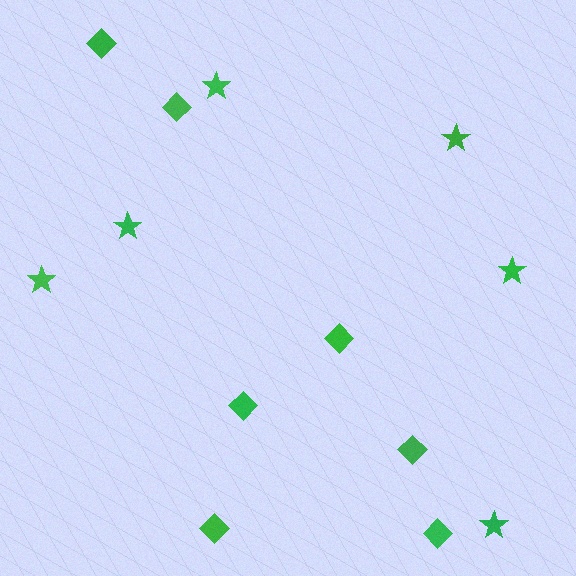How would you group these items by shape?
There are 2 groups: one group of diamonds (7) and one group of stars (6).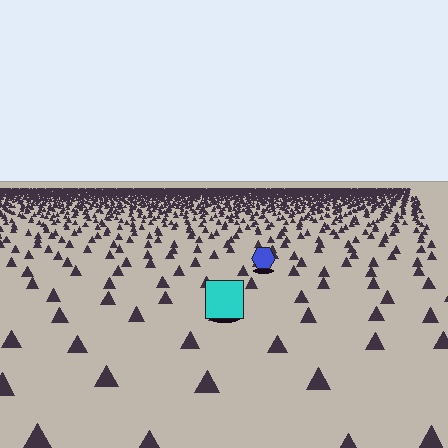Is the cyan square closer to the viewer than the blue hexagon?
Yes. The cyan square is closer — you can tell from the texture gradient: the ground texture is coarser near it.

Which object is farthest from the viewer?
The blue hexagon is farthest from the viewer. It appears smaller and the ground texture around it is denser.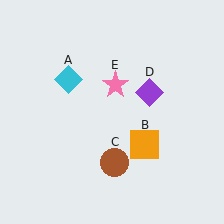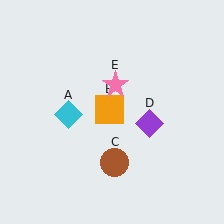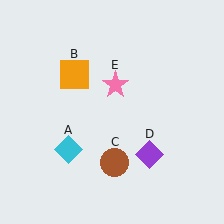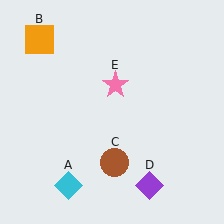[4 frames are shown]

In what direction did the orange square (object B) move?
The orange square (object B) moved up and to the left.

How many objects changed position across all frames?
3 objects changed position: cyan diamond (object A), orange square (object B), purple diamond (object D).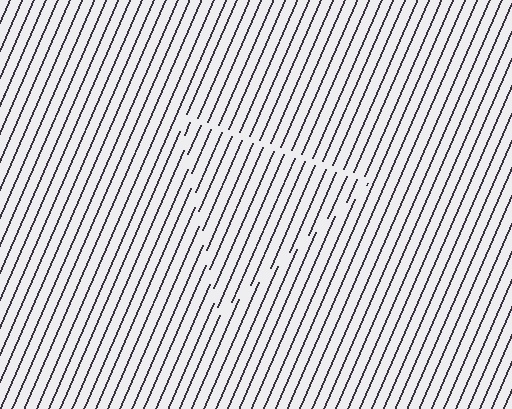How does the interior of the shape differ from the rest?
The interior of the shape contains the same grating, shifted by half a period — the contour is defined by the phase discontinuity where line-ends from the inner and outer gratings abut.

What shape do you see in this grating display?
An illusory triangle. The interior of the shape contains the same grating, shifted by half a period — the contour is defined by the phase discontinuity where line-ends from the inner and outer gratings abut.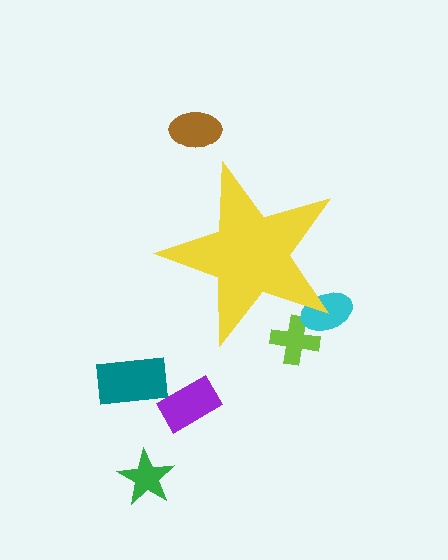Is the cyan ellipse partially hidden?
Yes, the cyan ellipse is partially hidden behind the yellow star.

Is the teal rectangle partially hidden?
No, the teal rectangle is fully visible.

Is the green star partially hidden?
No, the green star is fully visible.